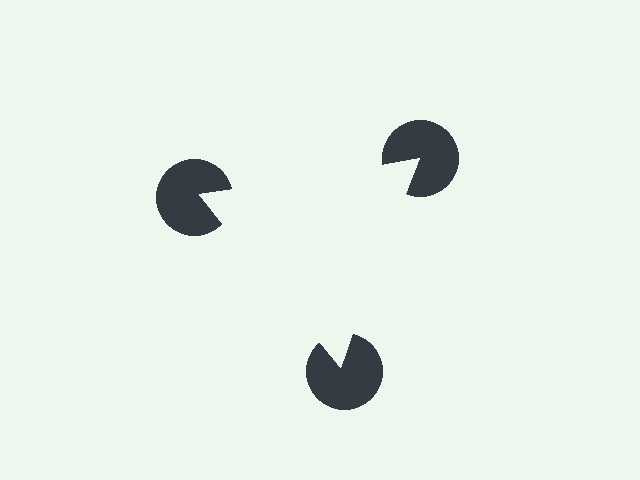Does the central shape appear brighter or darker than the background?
It typically appears slightly brighter than the background, even though no actual brightness change is drawn.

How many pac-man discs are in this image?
There are 3 — one at each vertex of the illusory triangle.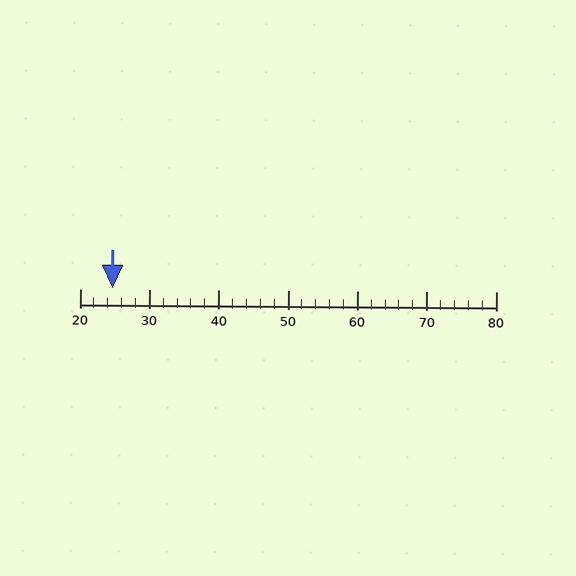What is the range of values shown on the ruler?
The ruler shows values from 20 to 80.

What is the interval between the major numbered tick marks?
The major tick marks are spaced 10 units apart.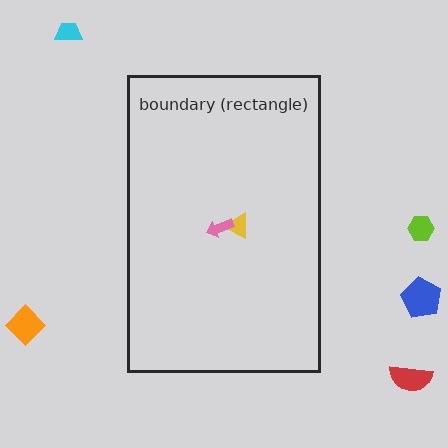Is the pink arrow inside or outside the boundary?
Inside.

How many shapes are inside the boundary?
2 inside, 5 outside.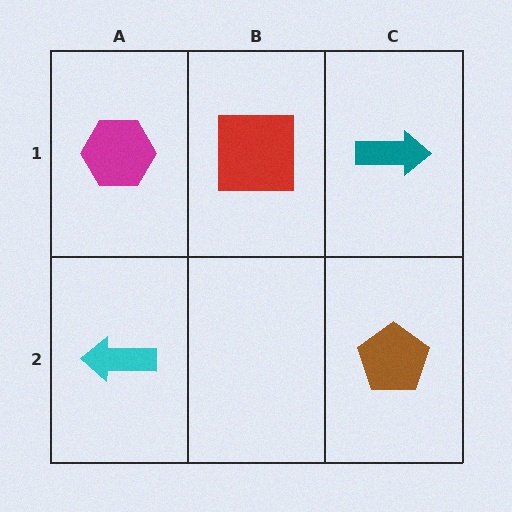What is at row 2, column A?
A cyan arrow.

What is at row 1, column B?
A red square.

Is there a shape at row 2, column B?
No, that cell is empty.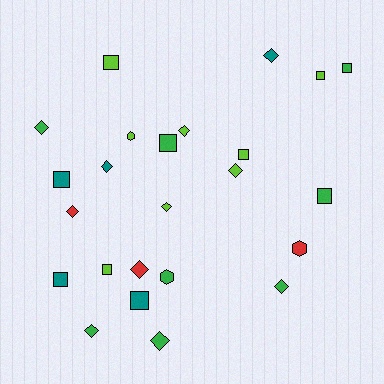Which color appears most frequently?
Green, with 8 objects.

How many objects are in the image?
There are 24 objects.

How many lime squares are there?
There are 4 lime squares.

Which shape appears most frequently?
Diamond, with 11 objects.